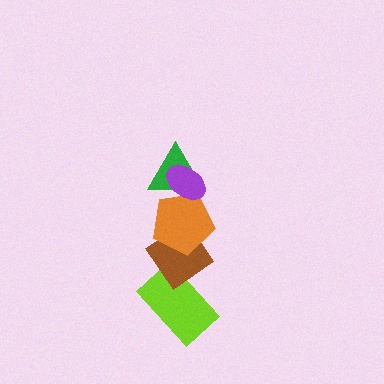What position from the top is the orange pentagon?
The orange pentagon is 3rd from the top.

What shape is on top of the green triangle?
The purple ellipse is on top of the green triangle.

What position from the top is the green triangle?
The green triangle is 2nd from the top.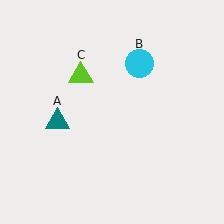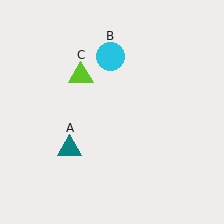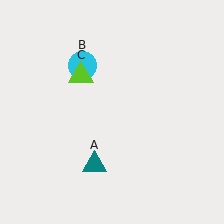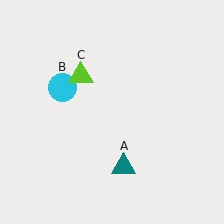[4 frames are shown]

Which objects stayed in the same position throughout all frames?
Lime triangle (object C) remained stationary.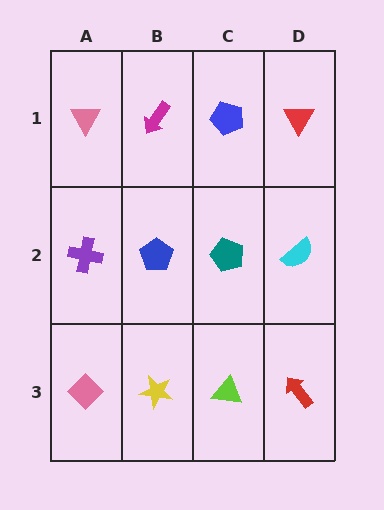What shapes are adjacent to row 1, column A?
A purple cross (row 2, column A), a magenta arrow (row 1, column B).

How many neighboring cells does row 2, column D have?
3.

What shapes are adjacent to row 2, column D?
A red triangle (row 1, column D), a red arrow (row 3, column D), a teal pentagon (row 2, column C).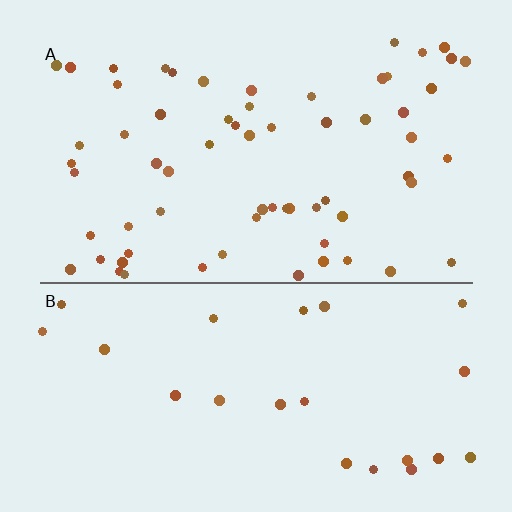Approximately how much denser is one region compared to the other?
Approximately 2.7× — region A over region B.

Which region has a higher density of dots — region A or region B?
A (the top).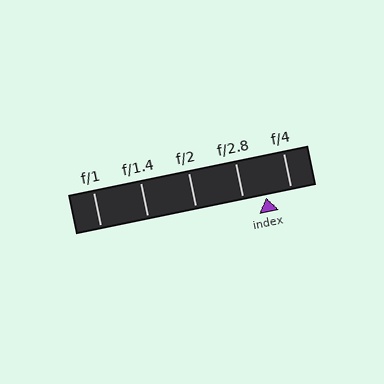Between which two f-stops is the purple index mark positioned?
The index mark is between f/2.8 and f/4.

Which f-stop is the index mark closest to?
The index mark is closest to f/2.8.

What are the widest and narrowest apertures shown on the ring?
The widest aperture shown is f/1 and the narrowest is f/4.